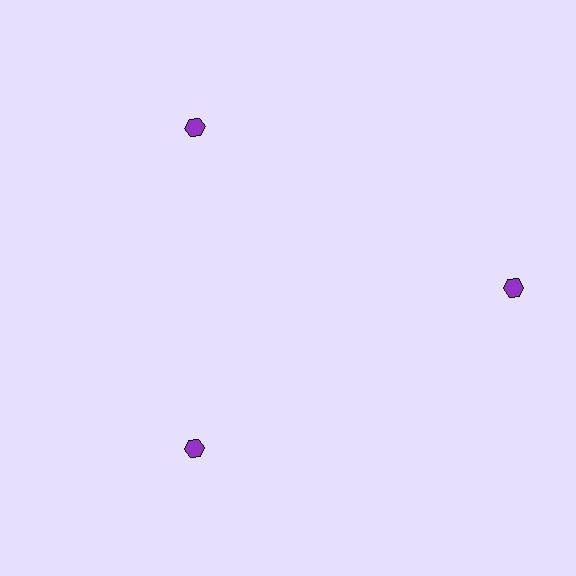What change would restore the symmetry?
The symmetry would be restored by moving it inward, back onto the ring so that all 3 hexagons sit at equal angles and equal distance from the center.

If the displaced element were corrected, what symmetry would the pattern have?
It would have 3-fold rotational symmetry — the pattern would map onto itself every 120 degrees.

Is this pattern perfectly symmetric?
No. The 3 purple hexagons are arranged in a ring, but one element near the 3 o'clock position is pushed outward from the center, breaking the 3-fold rotational symmetry.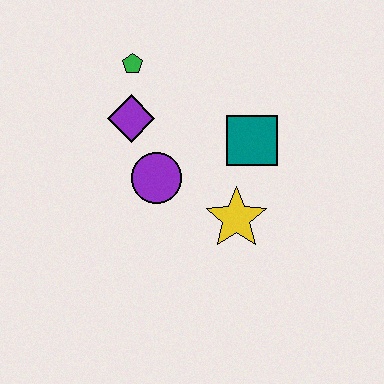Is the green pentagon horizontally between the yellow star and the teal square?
No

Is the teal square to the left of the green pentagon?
No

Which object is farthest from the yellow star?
The green pentagon is farthest from the yellow star.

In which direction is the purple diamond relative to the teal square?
The purple diamond is to the left of the teal square.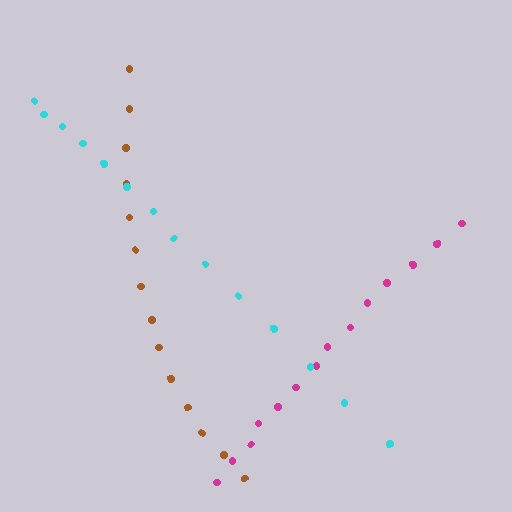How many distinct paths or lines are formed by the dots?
There are 3 distinct paths.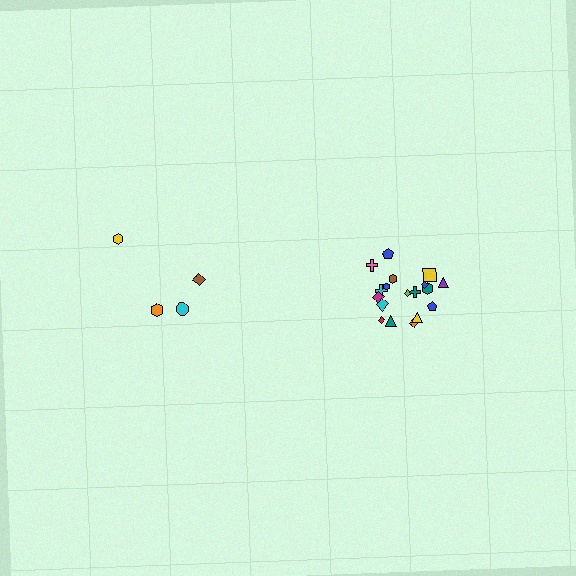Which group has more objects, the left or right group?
The right group.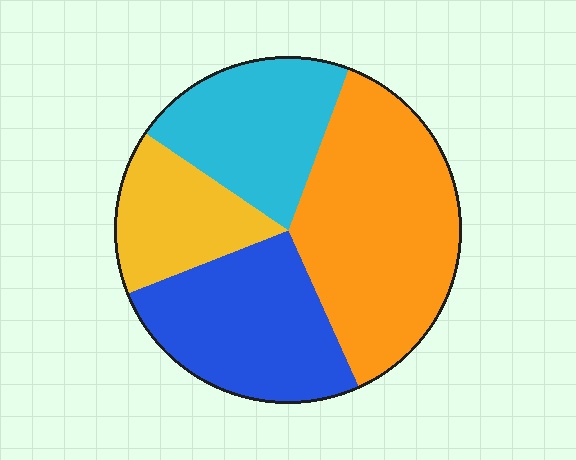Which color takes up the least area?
Yellow, at roughly 15%.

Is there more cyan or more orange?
Orange.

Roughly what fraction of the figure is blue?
Blue takes up about one quarter (1/4) of the figure.